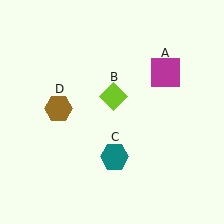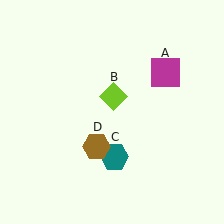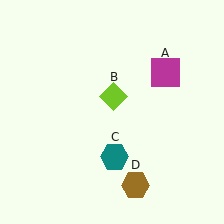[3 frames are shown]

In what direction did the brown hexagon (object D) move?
The brown hexagon (object D) moved down and to the right.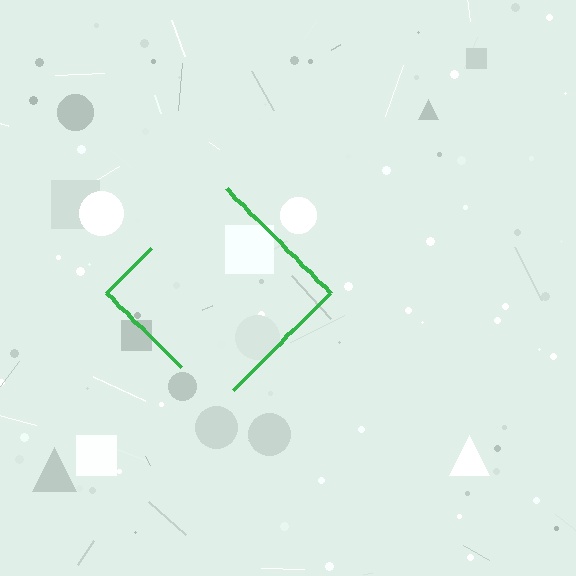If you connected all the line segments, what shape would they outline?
They would outline a diamond.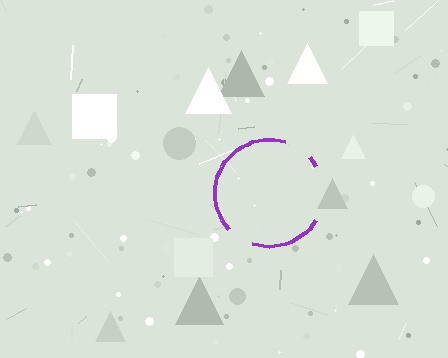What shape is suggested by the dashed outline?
The dashed outline suggests a circle.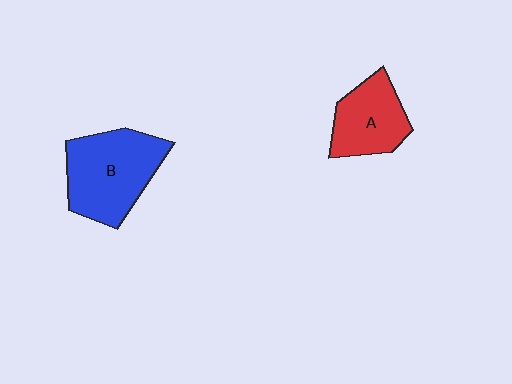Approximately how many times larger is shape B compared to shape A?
Approximately 1.4 times.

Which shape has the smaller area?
Shape A (red).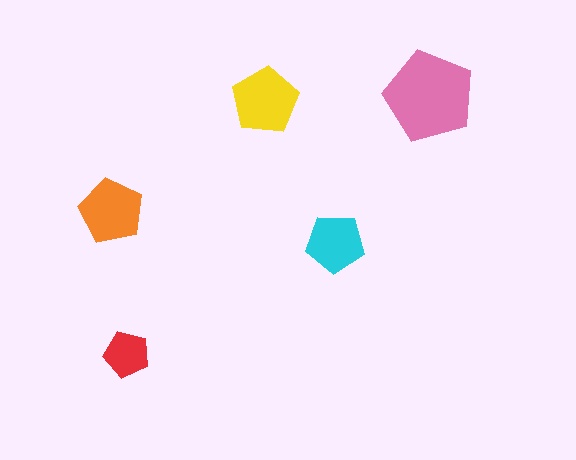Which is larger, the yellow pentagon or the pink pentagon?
The pink one.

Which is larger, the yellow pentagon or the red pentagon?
The yellow one.